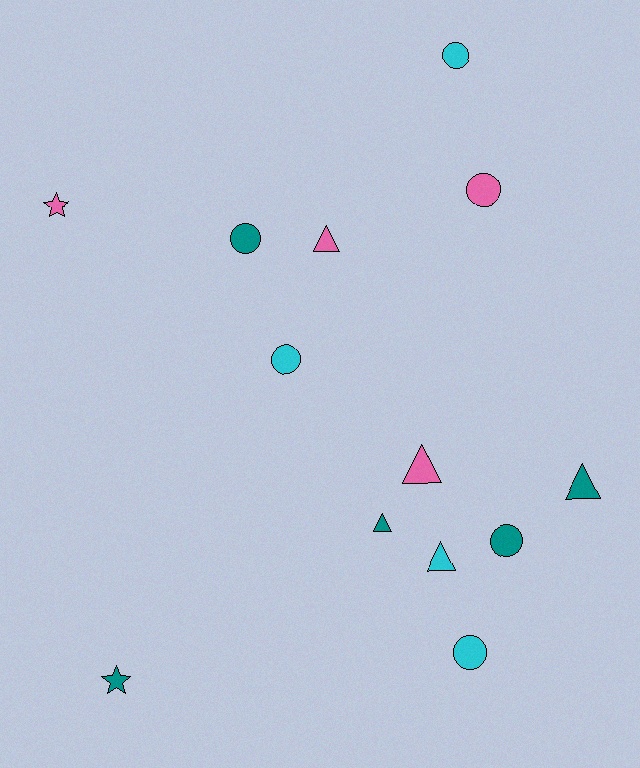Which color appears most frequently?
Teal, with 5 objects.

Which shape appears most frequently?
Circle, with 6 objects.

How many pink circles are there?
There is 1 pink circle.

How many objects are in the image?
There are 13 objects.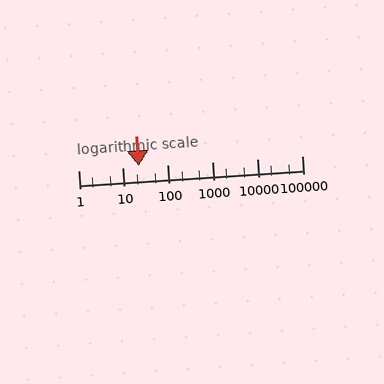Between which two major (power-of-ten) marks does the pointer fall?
The pointer is between 10 and 100.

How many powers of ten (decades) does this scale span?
The scale spans 5 decades, from 1 to 100000.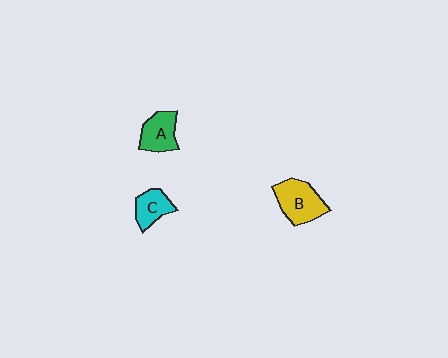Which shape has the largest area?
Shape B (yellow).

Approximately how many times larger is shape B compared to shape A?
Approximately 1.3 times.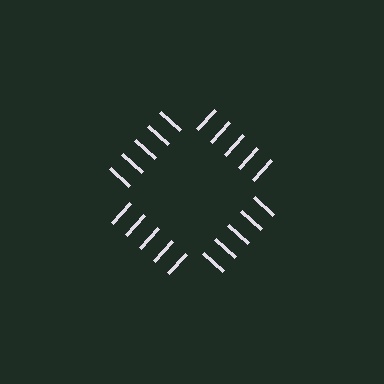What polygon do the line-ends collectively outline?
An illusory square — the line segments terminate on its edges but no continuous stroke is drawn.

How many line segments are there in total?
20 — 5 along each of the 4 edges.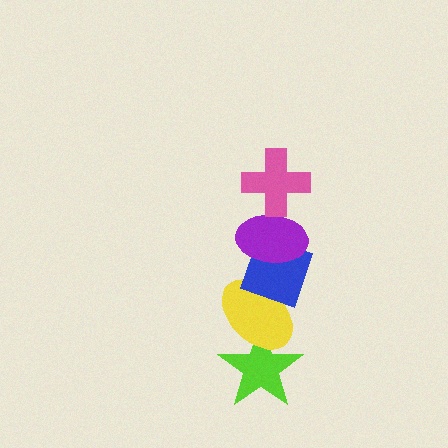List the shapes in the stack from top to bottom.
From top to bottom: the pink cross, the purple ellipse, the blue diamond, the yellow ellipse, the lime star.